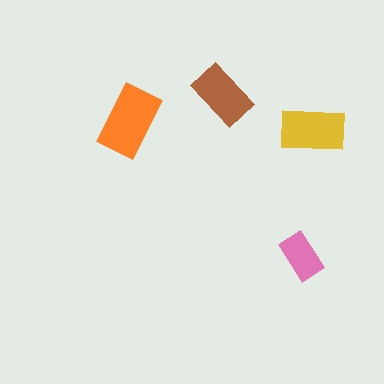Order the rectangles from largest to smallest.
the orange one, the yellow one, the brown one, the pink one.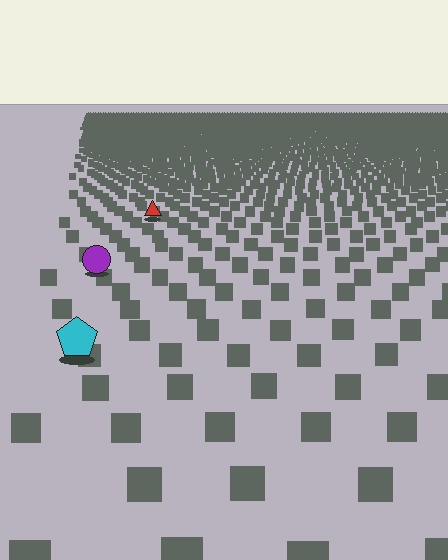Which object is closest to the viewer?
The cyan pentagon is closest. The texture marks near it are larger and more spread out.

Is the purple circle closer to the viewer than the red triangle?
Yes. The purple circle is closer — you can tell from the texture gradient: the ground texture is coarser near it.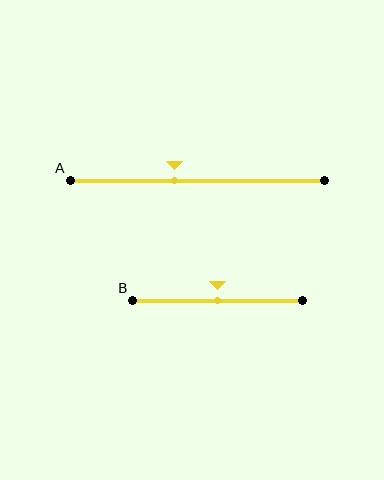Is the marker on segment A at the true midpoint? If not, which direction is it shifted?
No, the marker on segment A is shifted to the left by about 9% of the segment length.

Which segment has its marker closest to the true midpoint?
Segment B has its marker closest to the true midpoint.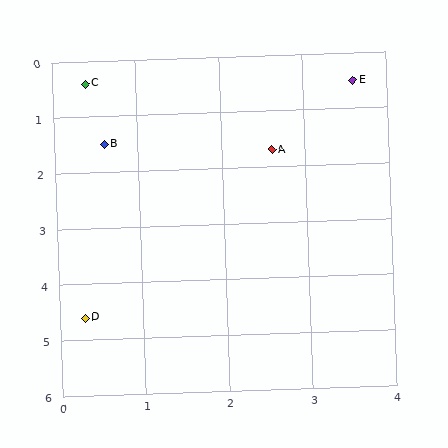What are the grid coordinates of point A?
Point A is at approximately (2.6, 1.7).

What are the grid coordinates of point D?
Point D is at approximately (0.3, 4.6).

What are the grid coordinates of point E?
Point E is at approximately (3.6, 0.5).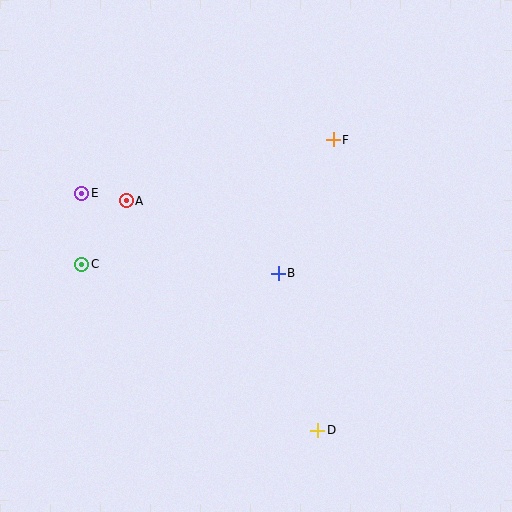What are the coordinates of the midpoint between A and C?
The midpoint between A and C is at (104, 232).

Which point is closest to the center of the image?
Point B at (278, 273) is closest to the center.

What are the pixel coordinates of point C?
Point C is at (82, 264).